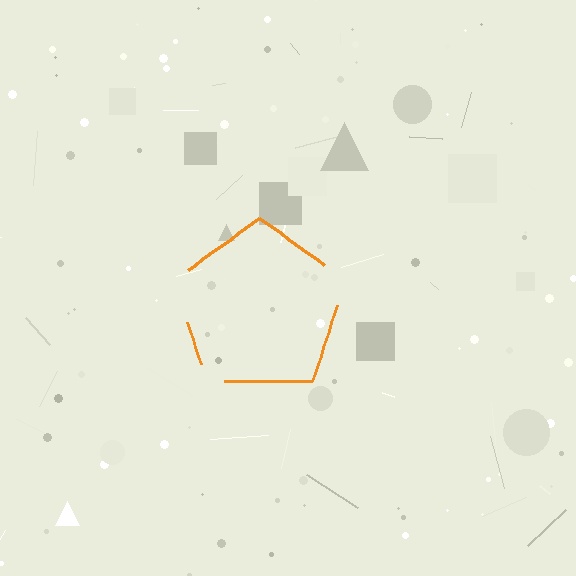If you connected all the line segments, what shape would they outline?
They would outline a pentagon.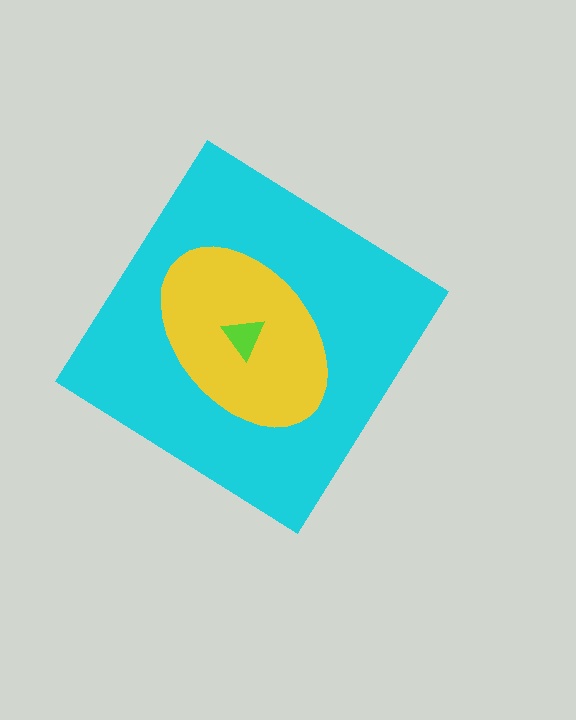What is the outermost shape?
The cyan diamond.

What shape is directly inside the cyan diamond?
The yellow ellipse.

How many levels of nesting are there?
3.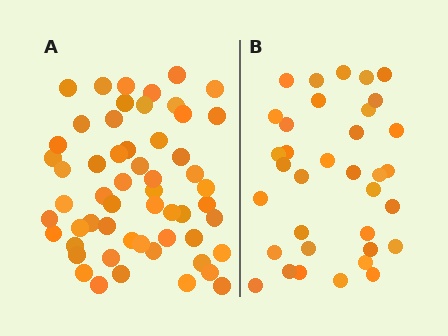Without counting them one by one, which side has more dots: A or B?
Region A (the left region) has more dots.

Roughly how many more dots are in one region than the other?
Region A has approximately 20 more dots than region B.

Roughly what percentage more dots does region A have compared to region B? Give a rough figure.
About 60% more.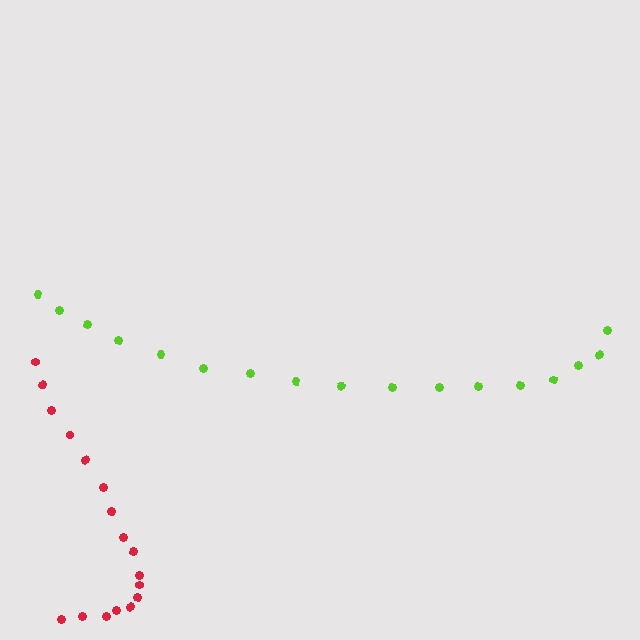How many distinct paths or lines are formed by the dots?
There are 2 distinct paths.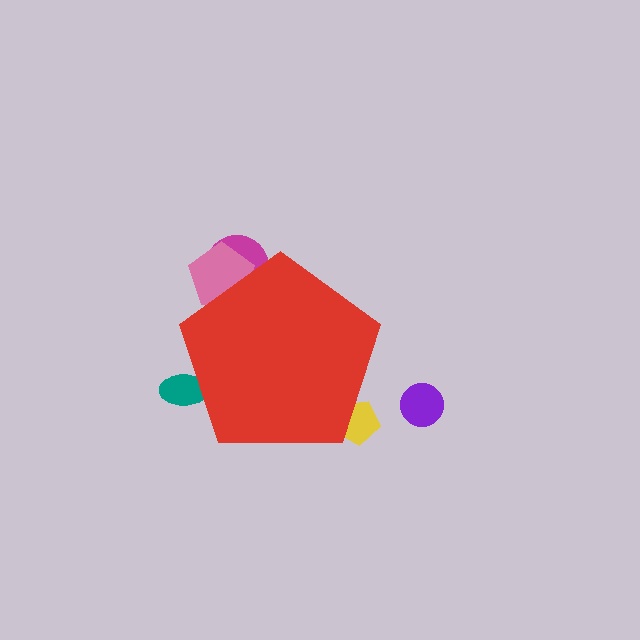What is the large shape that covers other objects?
A red pentagon.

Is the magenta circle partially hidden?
Yes, the magenta circle is partially hidden behind the red pentagon.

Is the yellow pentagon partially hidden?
Yes, the yellow pentagon is partially hidden behind the red pentagon.